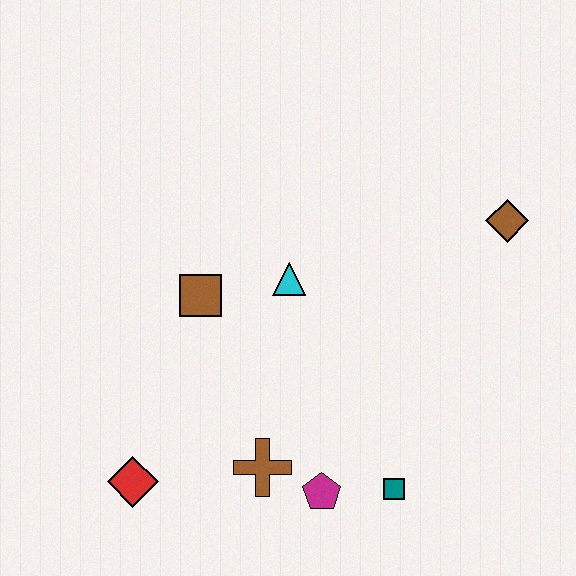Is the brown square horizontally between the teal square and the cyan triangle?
No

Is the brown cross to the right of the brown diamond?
No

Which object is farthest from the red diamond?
The brown diamond is farthest from the red diamond.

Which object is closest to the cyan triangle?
The brown square is closest to the cyan triangle.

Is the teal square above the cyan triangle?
No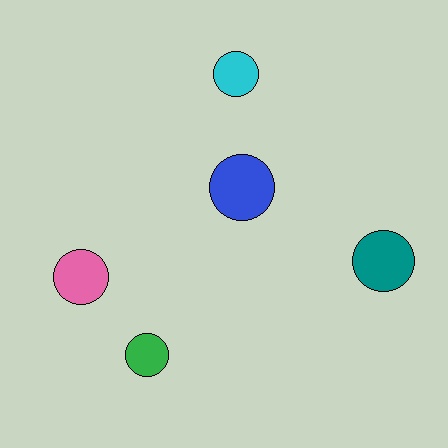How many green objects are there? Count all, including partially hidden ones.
There is 1 green object.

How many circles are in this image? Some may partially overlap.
There are 5 circles.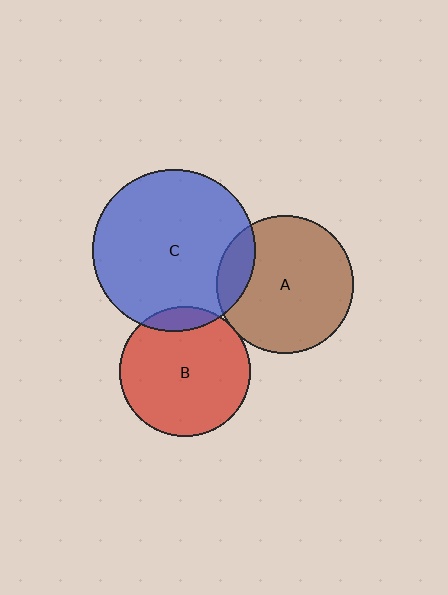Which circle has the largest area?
Circle C (blue).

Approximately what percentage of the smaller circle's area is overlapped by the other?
Approximately 10%.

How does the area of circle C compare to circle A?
Approximately 1.4 times.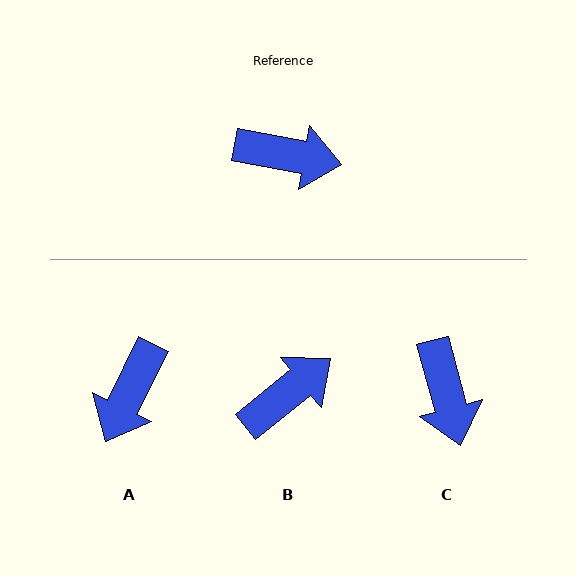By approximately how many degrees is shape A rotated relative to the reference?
Approximately 106 degrees clockwise.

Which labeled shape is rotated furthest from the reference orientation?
A, about 106 degrees away.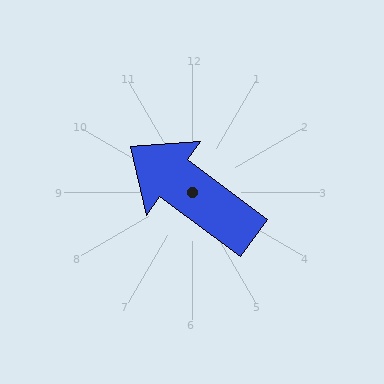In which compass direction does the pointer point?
Northwest.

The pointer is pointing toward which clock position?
Roughly 10 o'clock.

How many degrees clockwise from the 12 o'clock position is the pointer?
Approximately 307 degrees.